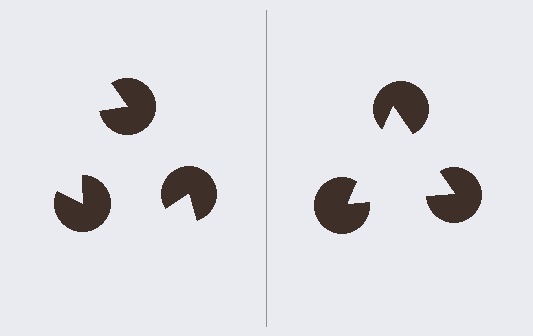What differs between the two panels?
The pac-man discs are positioned identically on both sides; only the wedge orientations differ. On the right they align to a triangle; on the left they are misaligned.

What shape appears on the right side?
An illusory triangle.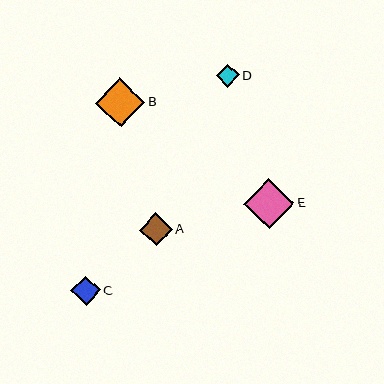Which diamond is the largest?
Diamond E is the largest with a size of approximately 51 pixels.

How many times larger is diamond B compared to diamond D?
Diamond B is approximately 2.1 times the size of diamond D.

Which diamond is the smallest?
Diamond D is the smallest with a size of approximately 23 pixels.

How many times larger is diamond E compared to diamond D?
Diamond E is approximately 2.2 times the size of diamond D.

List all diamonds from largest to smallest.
From largest to smallest: E, B, A, C, D.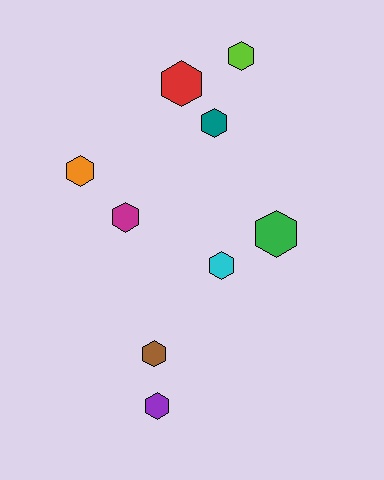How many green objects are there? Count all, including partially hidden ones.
There is 1 green object.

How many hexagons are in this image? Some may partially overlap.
There are 9 hexagons.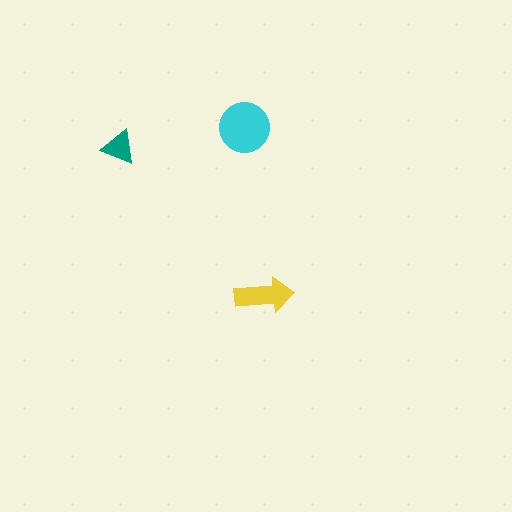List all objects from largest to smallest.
The cyan circle, the yellow arrow, the teal triangle.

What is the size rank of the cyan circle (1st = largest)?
1st.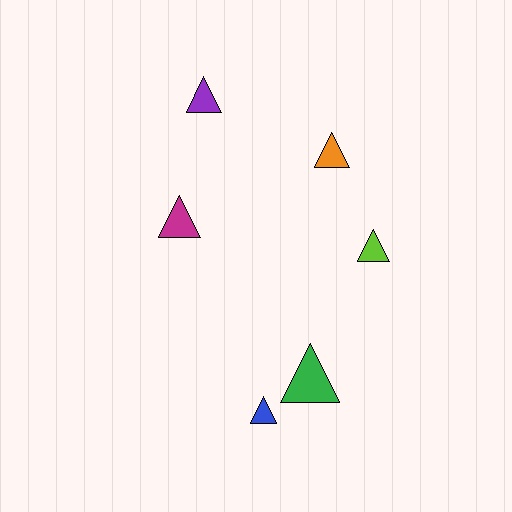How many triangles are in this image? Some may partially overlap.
There are 6 triangles.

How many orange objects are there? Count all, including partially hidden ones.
There is 1 orange object.